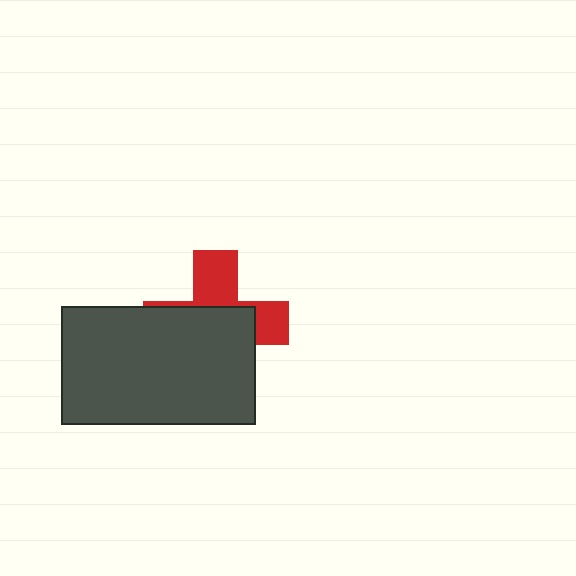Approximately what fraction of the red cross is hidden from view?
Roughly 61% of the red cross is hidden behind the dark gray rectangle.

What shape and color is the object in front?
The object in front is a dark gray rectangle.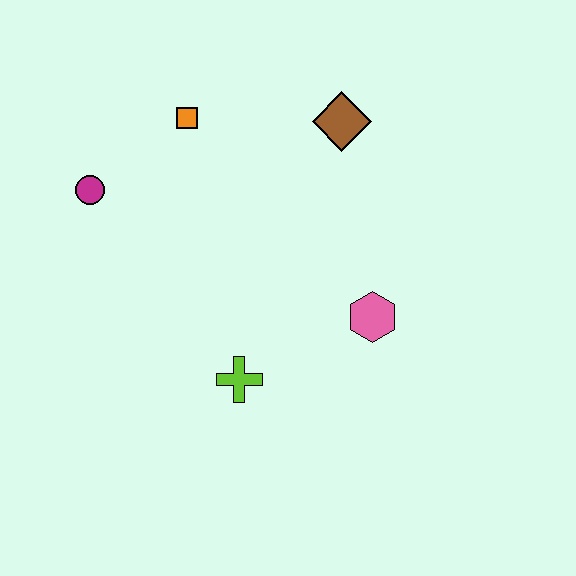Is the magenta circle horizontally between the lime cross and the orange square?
No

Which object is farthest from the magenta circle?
The pink hexagon is farthest from the magenta circle.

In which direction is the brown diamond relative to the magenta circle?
The brown diamond is to the right of the magenta circle.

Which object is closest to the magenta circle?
The orange square is closest to the magenta circle.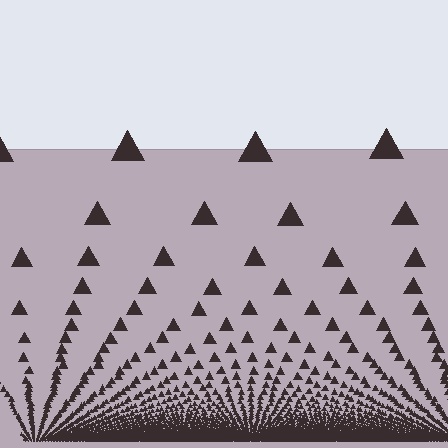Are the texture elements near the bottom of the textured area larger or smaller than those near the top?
Smaller. The gradient is inverted — elements near the bottom are smaller and denser.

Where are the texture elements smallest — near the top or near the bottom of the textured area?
Near the bottom.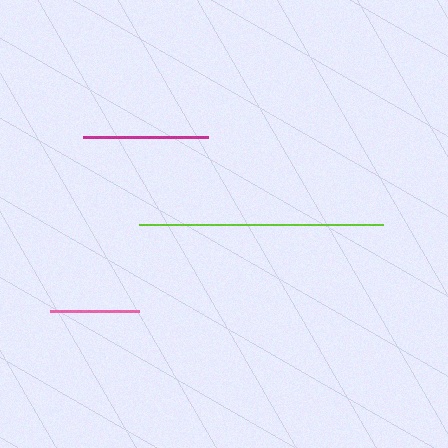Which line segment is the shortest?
The pink line is the shortest at approximately 88 pixels.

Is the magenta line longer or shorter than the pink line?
The magenta line is longer than the pink line.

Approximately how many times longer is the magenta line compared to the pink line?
The magenta line is approximately 1.4 times the length of the pink line.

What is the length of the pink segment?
The pink segment is approximately 88 pixels long.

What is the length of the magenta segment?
The magenta segment is approximately 125 pixels long.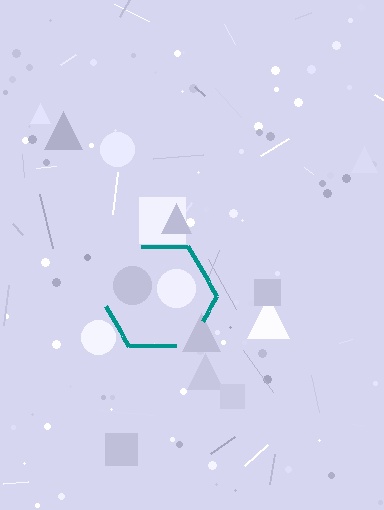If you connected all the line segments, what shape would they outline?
They would outline a hexagon.